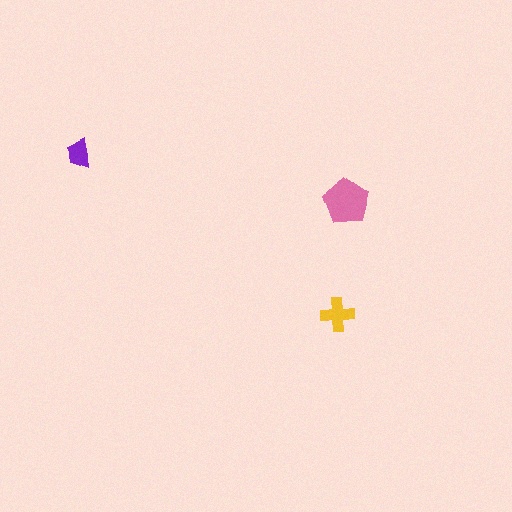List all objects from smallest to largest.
The purple trapezoid, the yellow cross, the pink pentagon.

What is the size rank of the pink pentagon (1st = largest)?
1st.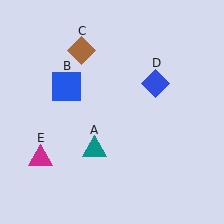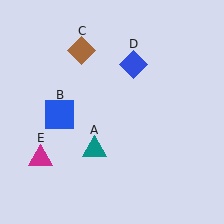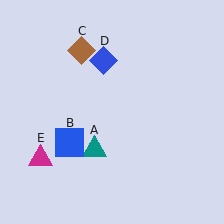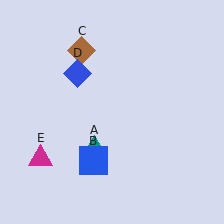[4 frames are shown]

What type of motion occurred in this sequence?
The blue square (object B), blue diamond (object D) rotated counterclockwise around the center of the scene.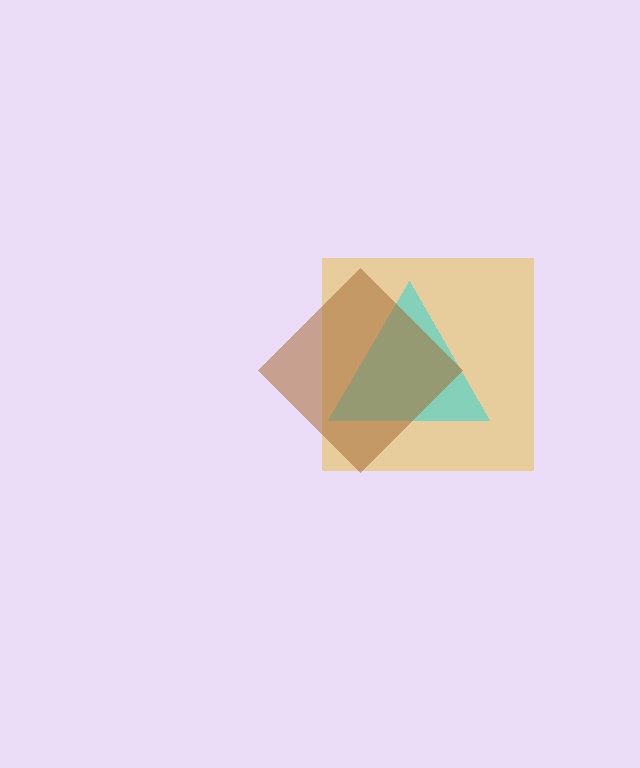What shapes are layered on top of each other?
The layered shapes are: a yellow square, a cyan triangle, a brown diamond.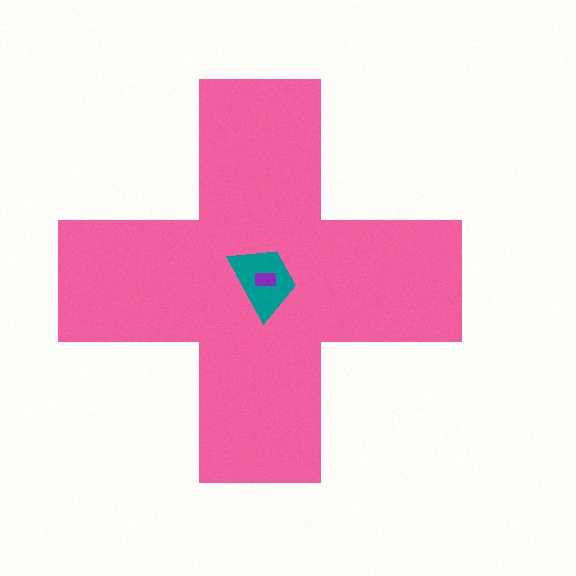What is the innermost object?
The purple rectangle.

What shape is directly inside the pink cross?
The teal trapezoid.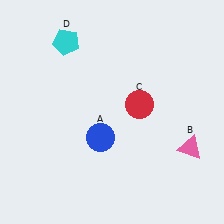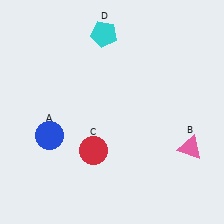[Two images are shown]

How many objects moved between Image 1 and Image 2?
3 objects moved between the two images.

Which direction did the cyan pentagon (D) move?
The cyan pentagon (D) moved right.